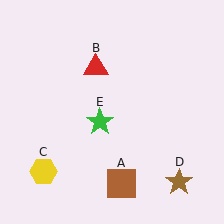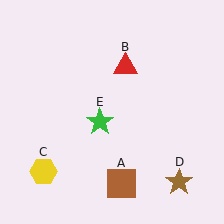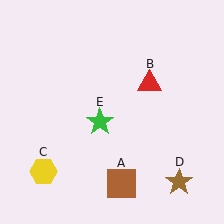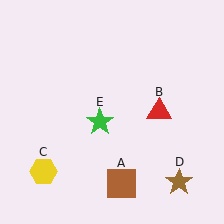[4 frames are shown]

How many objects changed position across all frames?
1 object changed position: red triangle (object B).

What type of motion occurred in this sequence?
The red triangle (object B) rotated clockwise around the center of the scene.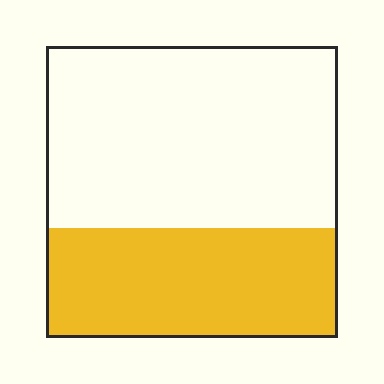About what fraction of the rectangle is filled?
About three eighths (3/8).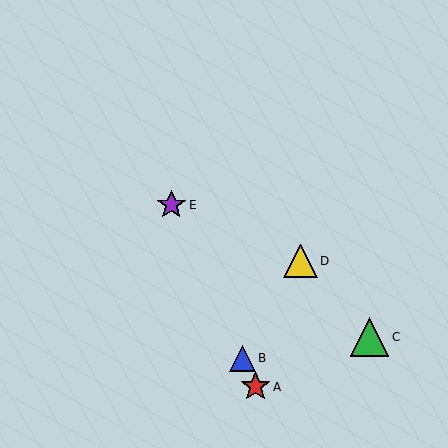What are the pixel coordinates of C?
Object C is at (369, 337).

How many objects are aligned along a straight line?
3 objects (A, B, E) are aligned along a straight line.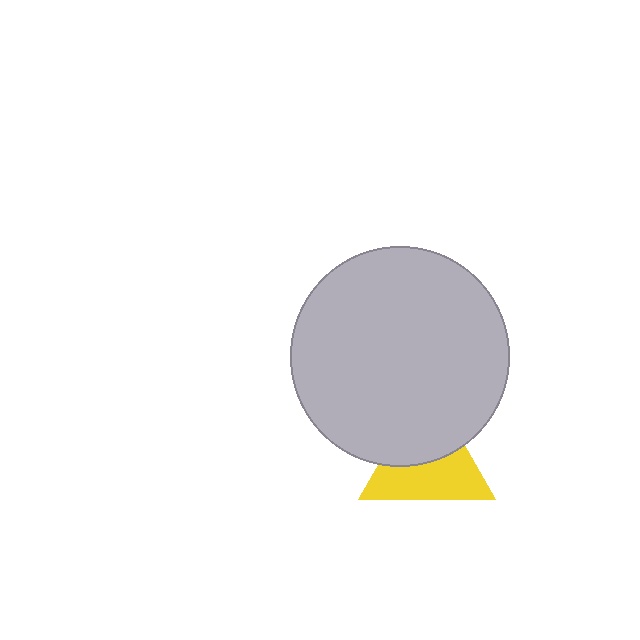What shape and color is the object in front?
The object in front is a light gray circle.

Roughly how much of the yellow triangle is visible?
About half of it is visible (roughly 54%).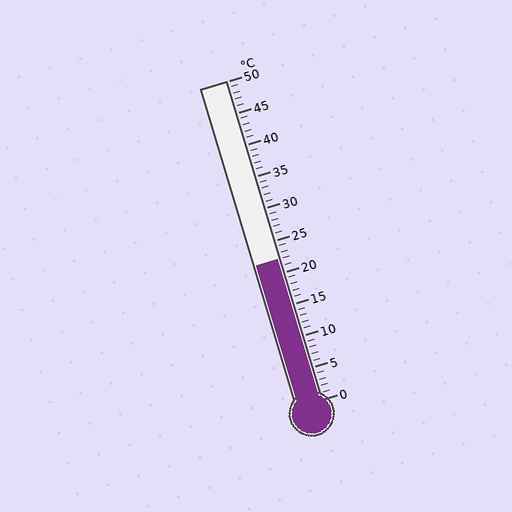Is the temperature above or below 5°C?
The temperature is above 5°C.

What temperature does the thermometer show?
The thermometer shows approximately 22°C.